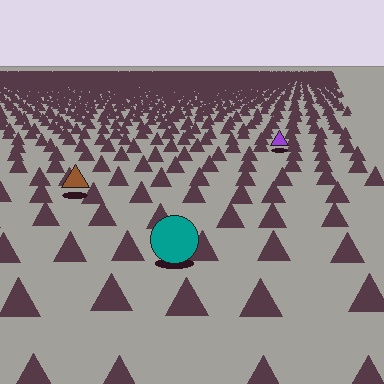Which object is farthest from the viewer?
The purple triangle is farthest from the viewer. It appears smaller and the ground texture around it is denser.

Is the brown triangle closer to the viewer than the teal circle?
No. The teal circle is closer — you can tell from the texture gradient: the ground texture is coarser near it.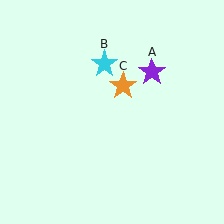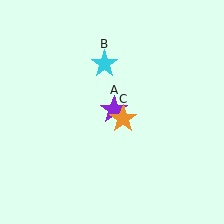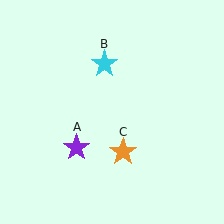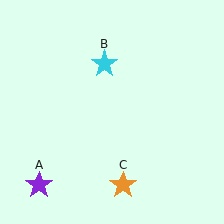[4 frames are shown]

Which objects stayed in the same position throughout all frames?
Cyan star (object B) remained stationary.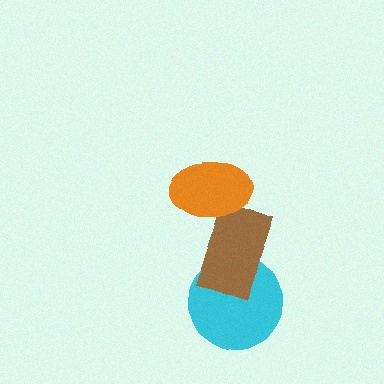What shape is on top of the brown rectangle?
The orange ellipse is on top of the brown rectangle.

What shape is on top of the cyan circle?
The brown rectangle is on top of the cyan circle.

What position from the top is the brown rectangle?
The brown rectangle is 2nd from the top.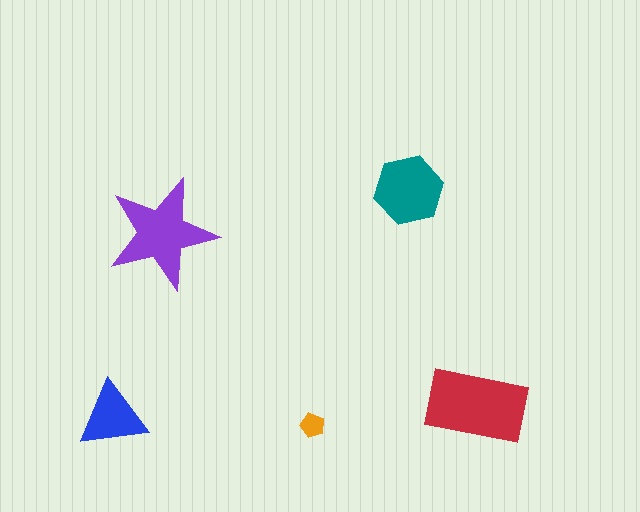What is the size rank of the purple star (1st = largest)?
2nd.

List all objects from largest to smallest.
The red rectangle, the purple star, the teal hexagon, the blue triangle, the orange pentagon.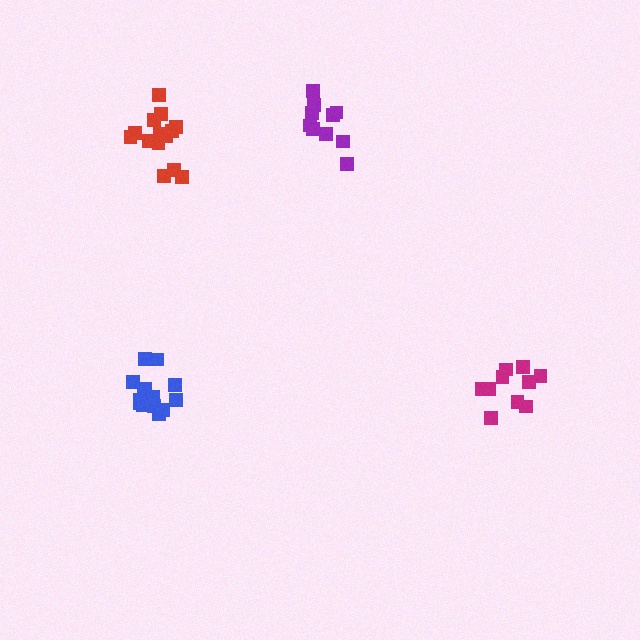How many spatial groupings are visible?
There are 4 spatial groupings.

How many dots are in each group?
Group 1: 14 dots, Group 2: 10 dots, Group 3: 14 dots, Group 4: 10 dots (48 total).